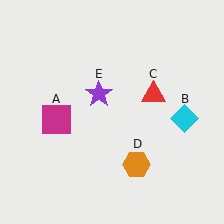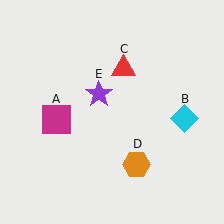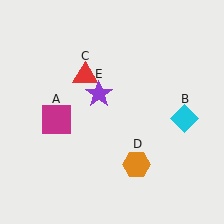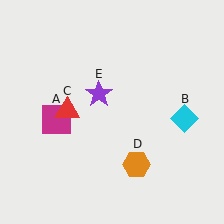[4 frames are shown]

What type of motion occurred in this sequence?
The red triangle (object C) rotated counterclockwise around the center of the scene.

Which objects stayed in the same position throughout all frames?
Magenta square (object A) and cyan diamond (object B) and orange hexagon (object D) and purple star (object E) remained stationary.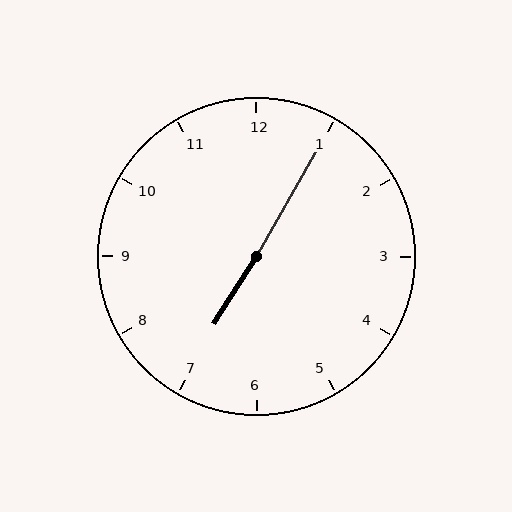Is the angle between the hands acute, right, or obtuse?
It is obtuse.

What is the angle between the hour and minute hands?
Approximately 178 degrees.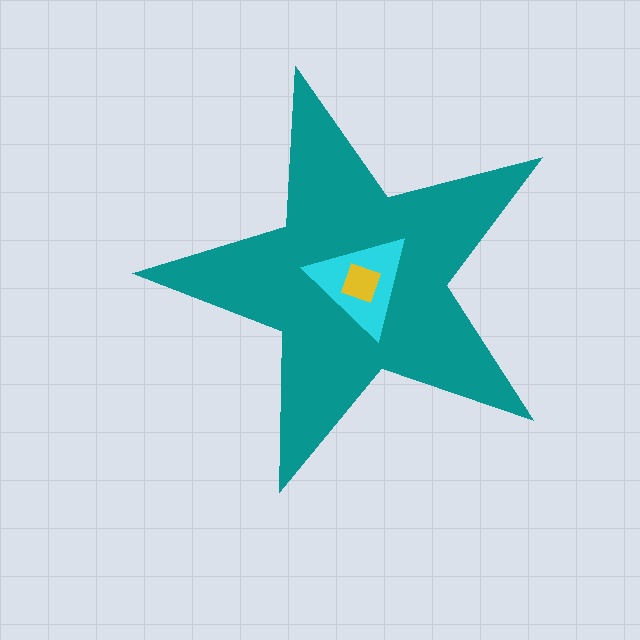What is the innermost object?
The yellow square.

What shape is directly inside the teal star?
The cyan triangle.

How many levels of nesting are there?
3.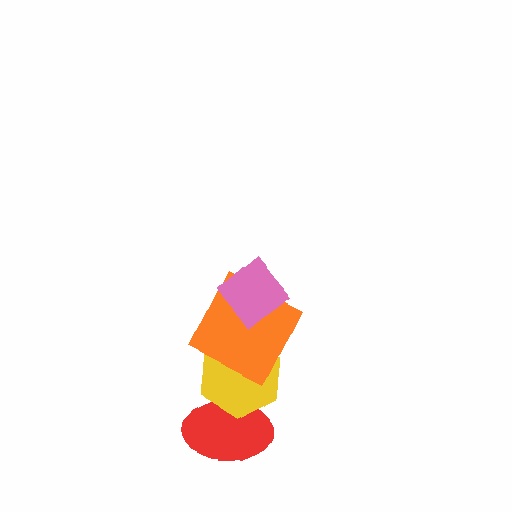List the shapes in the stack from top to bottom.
From top to bottom: the pink diamond, the orange square, the yellow hexagon, the red ellipse.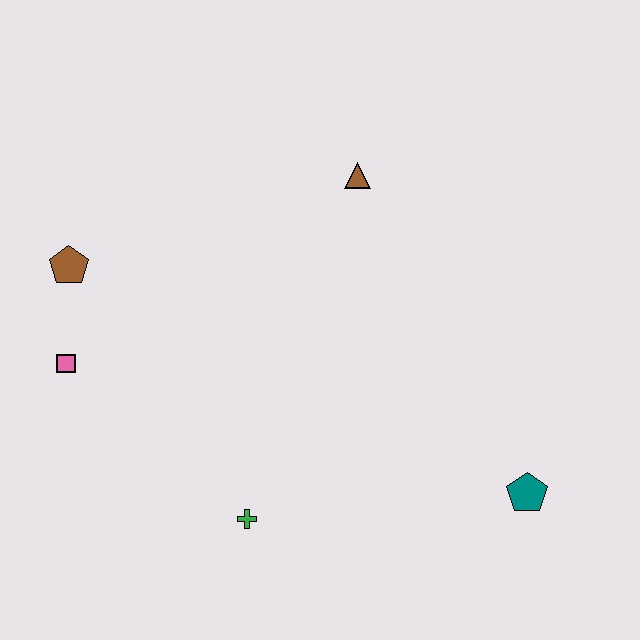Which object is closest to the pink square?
The brown pentagon is closest to the pink square.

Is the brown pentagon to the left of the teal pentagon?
Yes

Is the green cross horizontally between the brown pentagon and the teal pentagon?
Yes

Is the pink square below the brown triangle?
Yes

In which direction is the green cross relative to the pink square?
The green cross is to the right of the pink square.